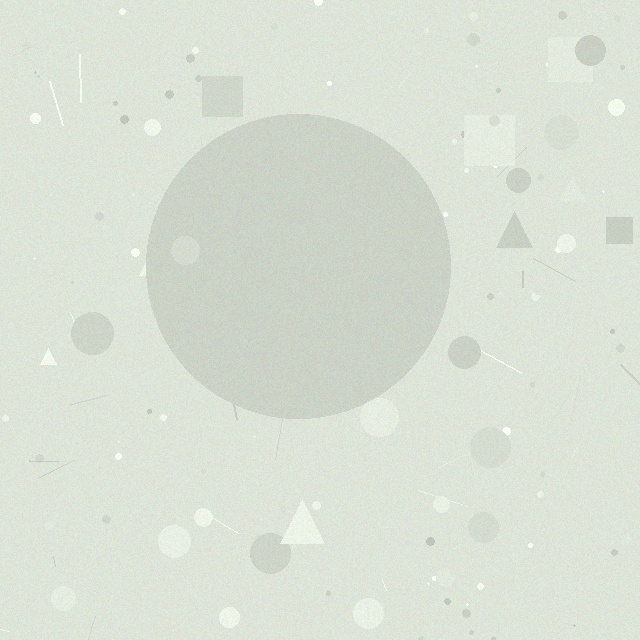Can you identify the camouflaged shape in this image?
The camouflaged shape is a circle.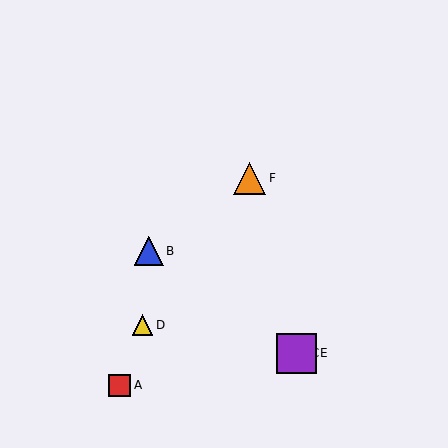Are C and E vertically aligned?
Yes, both are at x≈297.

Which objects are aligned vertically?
Objects C, E are aligned vertically.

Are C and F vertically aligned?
No, C is at x≈297 and F is at x≈250.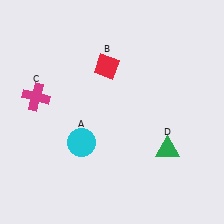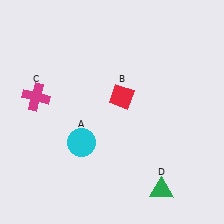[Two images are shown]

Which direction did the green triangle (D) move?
The green triangle (D) moved down.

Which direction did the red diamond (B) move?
The red diamond (B) moved down.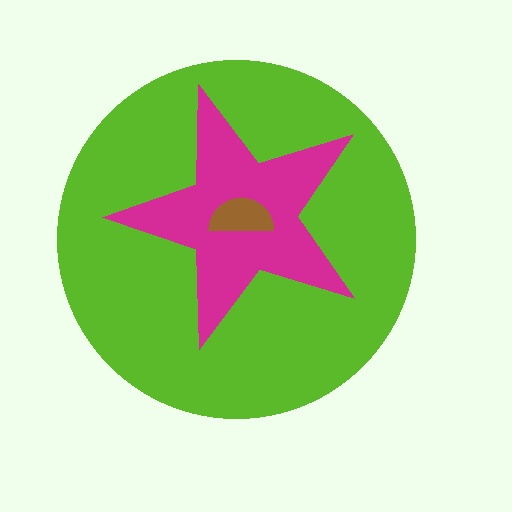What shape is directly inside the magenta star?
The brown semicircle.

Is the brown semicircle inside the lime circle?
Yes.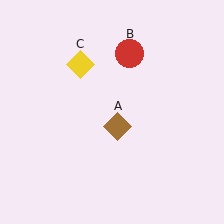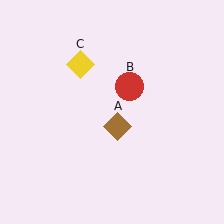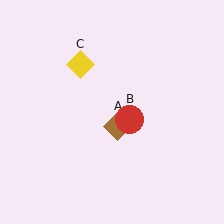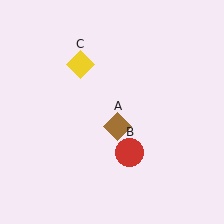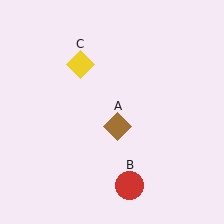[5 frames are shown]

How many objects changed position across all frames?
1 object changed position: red circle (object B).